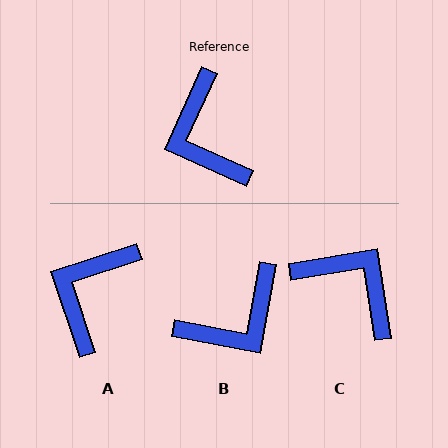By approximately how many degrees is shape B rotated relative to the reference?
Approximately 104 degrees counter-clockwise.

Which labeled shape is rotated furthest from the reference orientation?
C, about 147 degrees away.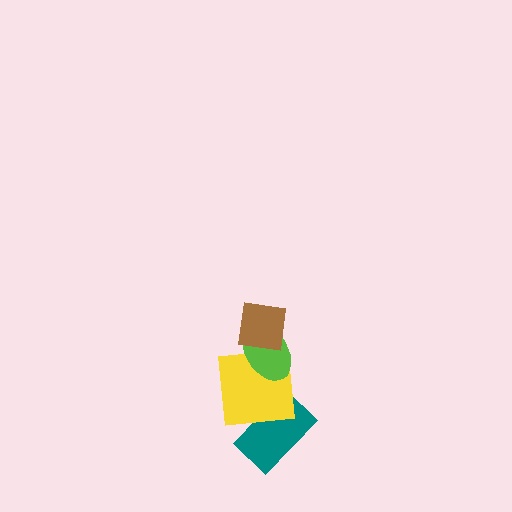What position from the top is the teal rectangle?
The teal rectangle is 4th from the top.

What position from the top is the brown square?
The brown square is 1st from the top.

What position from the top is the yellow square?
The yellow square is 3rd from the top.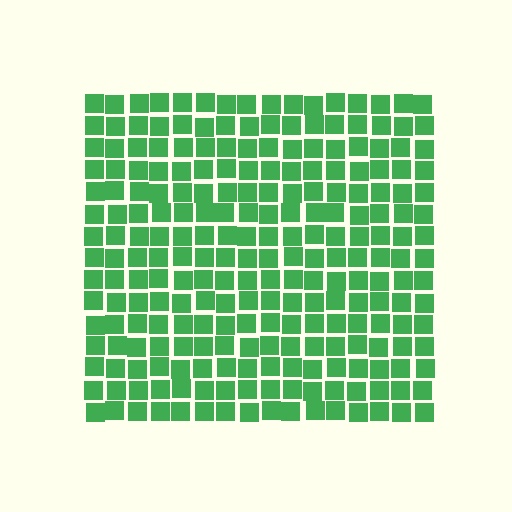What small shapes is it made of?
It is made of small squares.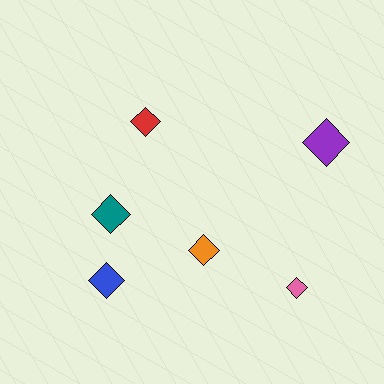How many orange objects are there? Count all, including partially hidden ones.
There is 1 orange object.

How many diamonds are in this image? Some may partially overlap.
There are 6 diamonds.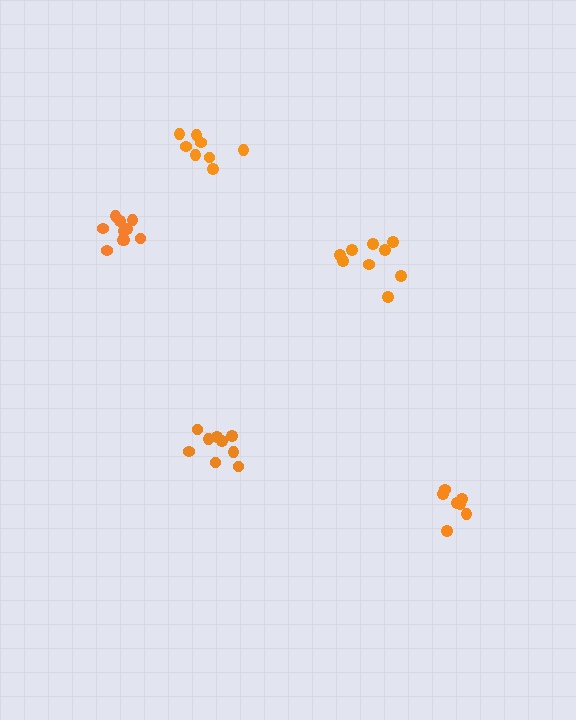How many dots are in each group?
Group 1: 8 dots, Group 2: 9 dots, Group 3: 7 dots, Group 4: 9 dots, Group 5: 10 dots (43 total).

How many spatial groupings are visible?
There are 5 spatial groupings.